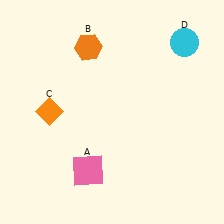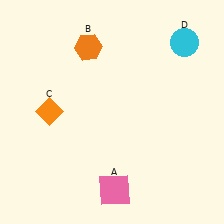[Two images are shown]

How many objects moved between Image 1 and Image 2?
1 object moved between the two images.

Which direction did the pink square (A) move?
The pink square (A) moved right.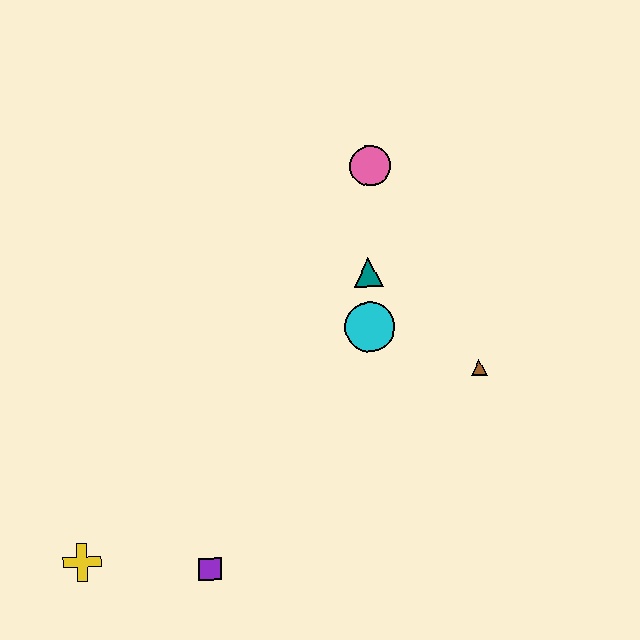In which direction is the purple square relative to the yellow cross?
The purple square is to the right of the yellow cross.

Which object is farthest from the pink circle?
The yellow cross is farthest from the pink circle.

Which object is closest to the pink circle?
The teal triangle is closest to the pink circle.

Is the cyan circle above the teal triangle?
No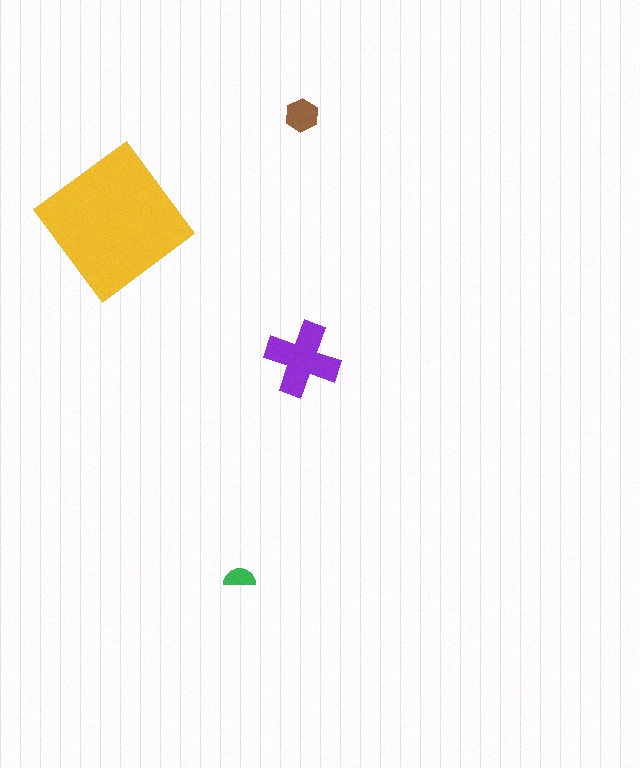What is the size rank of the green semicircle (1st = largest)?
4th.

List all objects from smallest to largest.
The green semicircle, the brown hexagon, the purple cross, the yellow diamond.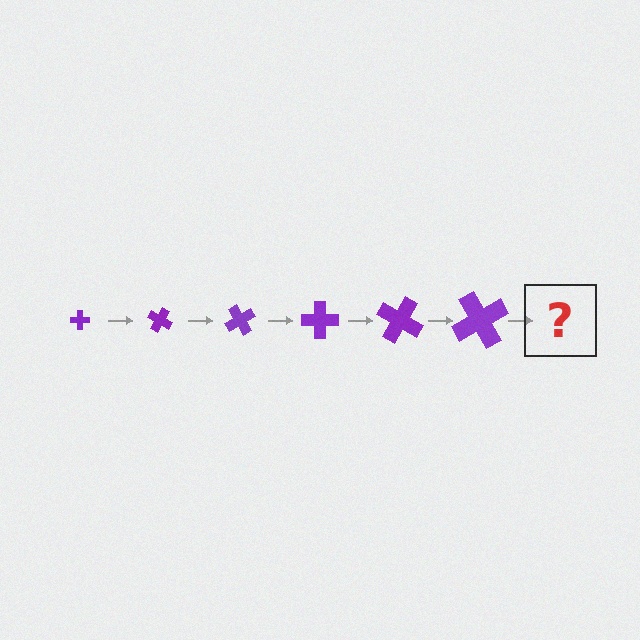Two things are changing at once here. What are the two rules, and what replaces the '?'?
The two rules are that the cross grows larger each step and it rotates 30 degrees each step. The '?' should be a cross, larger than the previous one and rotated 180 degrees from the start.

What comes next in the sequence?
The next element should be a cross, larger than the previous one and rotated 180 degrees from the start.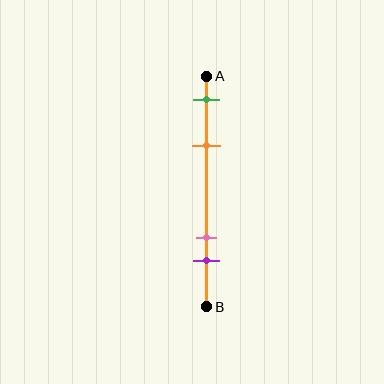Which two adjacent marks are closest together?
The pink and purple marks are the closest adjacent pair.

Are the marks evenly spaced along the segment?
No, the marks are not evenly spaced.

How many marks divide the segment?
There are 4 marks dividing the segment.